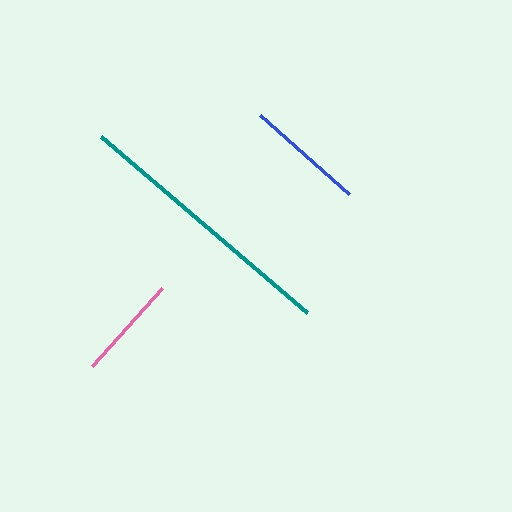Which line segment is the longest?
The teal line is the longest at approximately 271 pixels.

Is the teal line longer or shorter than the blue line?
The teal line is longer than the blue line.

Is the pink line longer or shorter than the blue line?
The blue line is longer than the pink line.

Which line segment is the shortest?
The pink line is the shortest at approximately 105 pixels.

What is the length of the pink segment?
The pink segment is approximately 105 pixels long.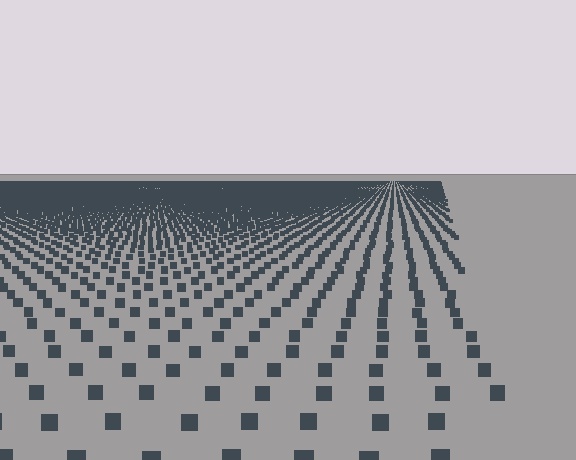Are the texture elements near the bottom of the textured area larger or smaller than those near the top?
Larger. Near the bottom, elements are closer to the viewer and appear at a bigger on-screen size.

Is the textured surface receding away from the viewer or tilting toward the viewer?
The surface is receding away from the viewer. Texture elements get smaller and denser toward the top.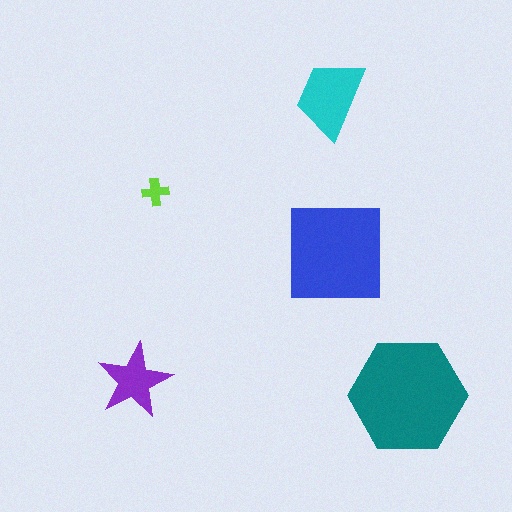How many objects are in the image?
There are 5 objects in the image.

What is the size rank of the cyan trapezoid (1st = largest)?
3rd.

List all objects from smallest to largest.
The lime cross, the purple star, the cyan trapezoid, the blue square, the teal hexagon.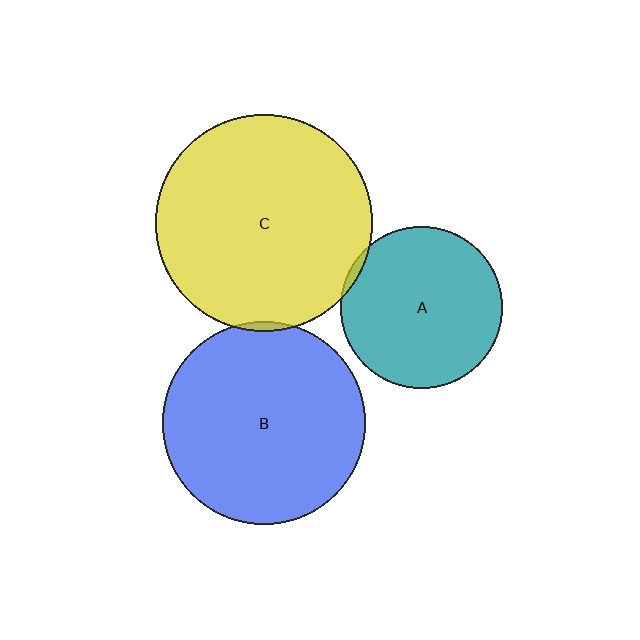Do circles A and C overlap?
Yes.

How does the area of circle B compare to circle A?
Approximately 1.6 times.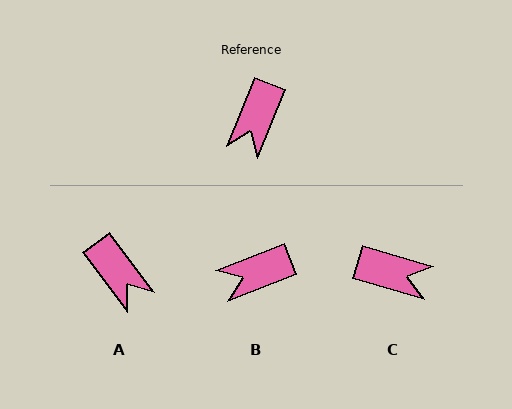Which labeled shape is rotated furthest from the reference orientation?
C, about 96 degrees away.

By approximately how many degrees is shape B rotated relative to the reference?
Approximately 47 degrees clockwise.